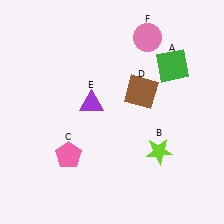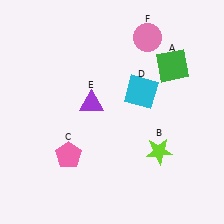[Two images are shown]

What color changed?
The square (D) changed from brown in Image 1 to cyan in Image 2.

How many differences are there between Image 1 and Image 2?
There is 1 difference between the two images.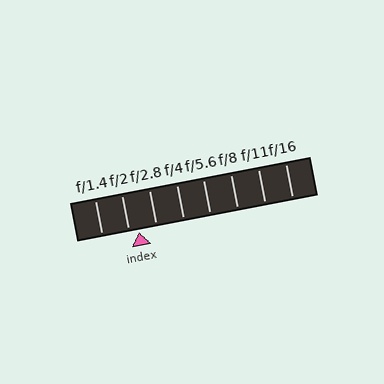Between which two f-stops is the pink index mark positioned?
The index mark is between f/2 and f/2.8.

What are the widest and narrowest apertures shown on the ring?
The widest aperture shown is f/1.4 and the narrowest is f/16.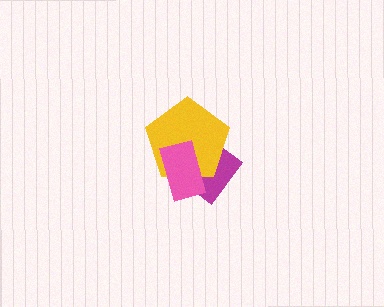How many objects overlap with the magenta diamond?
2 objects overlap with the magenta diamond.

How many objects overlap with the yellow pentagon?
2 objects overlap with the yellow pentagon.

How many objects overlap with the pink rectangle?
2 objects overlap with the pink rectangle.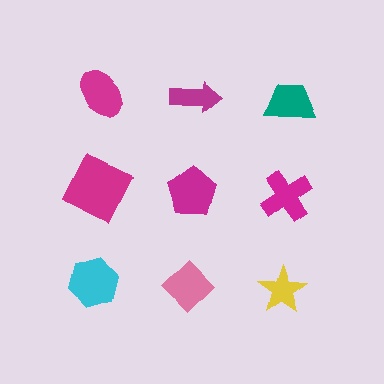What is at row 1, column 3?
A teal trapezoid.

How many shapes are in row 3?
3 shapes.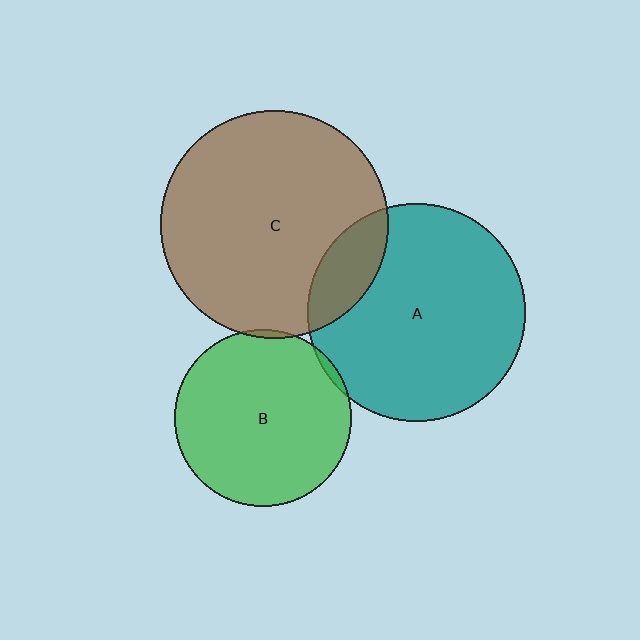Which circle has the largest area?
Circle C (brown).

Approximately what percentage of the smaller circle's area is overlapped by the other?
Approximately 5%.